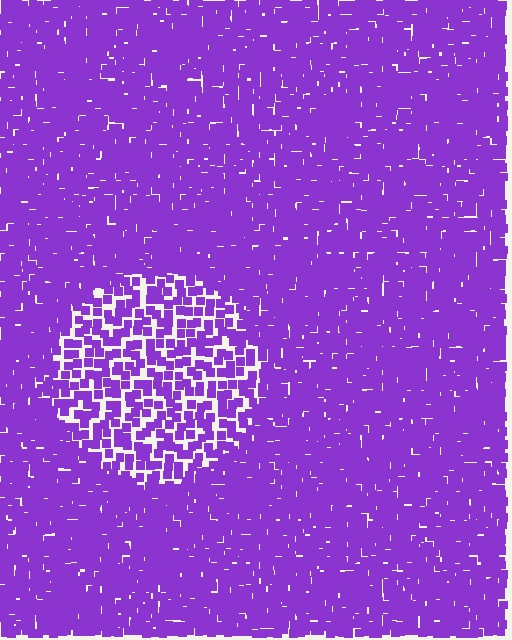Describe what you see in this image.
The image contains small purple elements arranged at two different densities. A circle-shaped region is visible where the elements are less densely packed than the surrounding area.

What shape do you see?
I see a circle.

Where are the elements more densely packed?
The elements are more densely packed outside the circle boundary.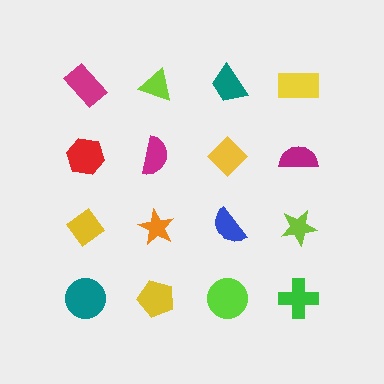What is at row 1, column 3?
A teal trapezoid.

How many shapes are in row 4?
4 shapes.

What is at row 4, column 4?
A green cross.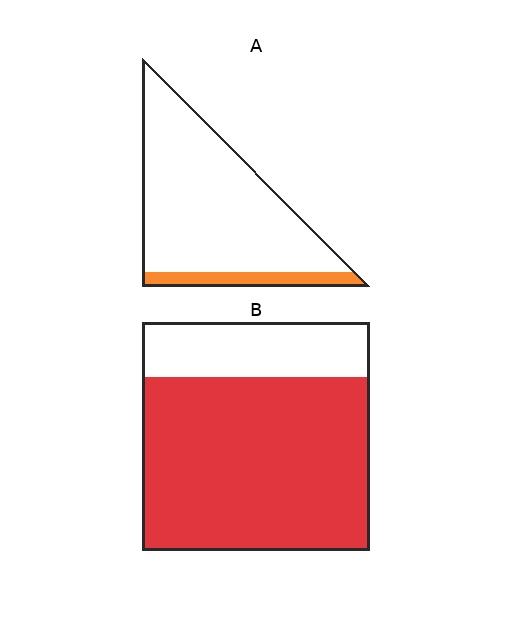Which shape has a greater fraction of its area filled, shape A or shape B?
Shape B.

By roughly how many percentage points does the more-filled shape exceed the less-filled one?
By roughly 65 percentage points (B over A).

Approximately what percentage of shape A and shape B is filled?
A is approximately 15% and B is approximately 75%.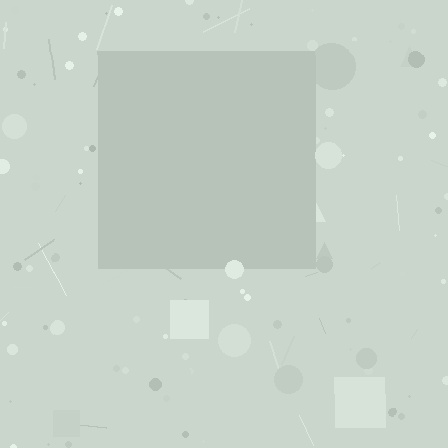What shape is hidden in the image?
A square is hidden in the image.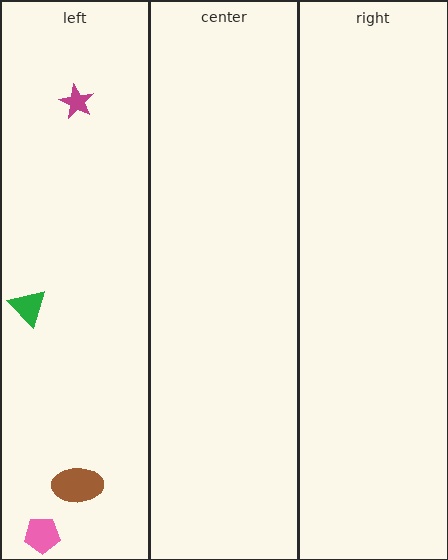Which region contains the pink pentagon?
The left region.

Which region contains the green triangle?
The left region.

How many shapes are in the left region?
4.